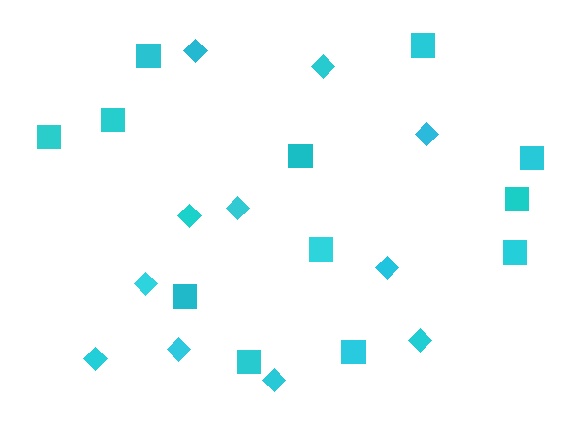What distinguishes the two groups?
There are 2 groups: one group of diamonds (11) and one group of squares (12).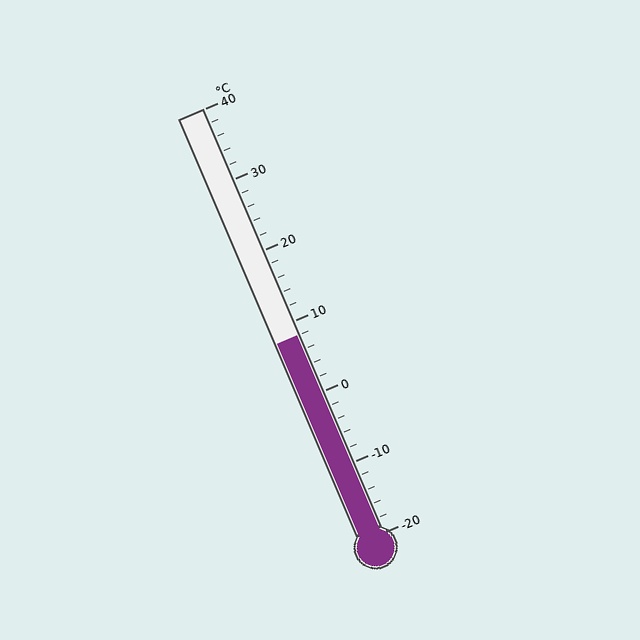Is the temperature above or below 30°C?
The temperature is below 30°C.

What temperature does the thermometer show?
The thermometer shows approximately 8°C.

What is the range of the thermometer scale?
The thermometer scale ranges from -20°C to 40°C.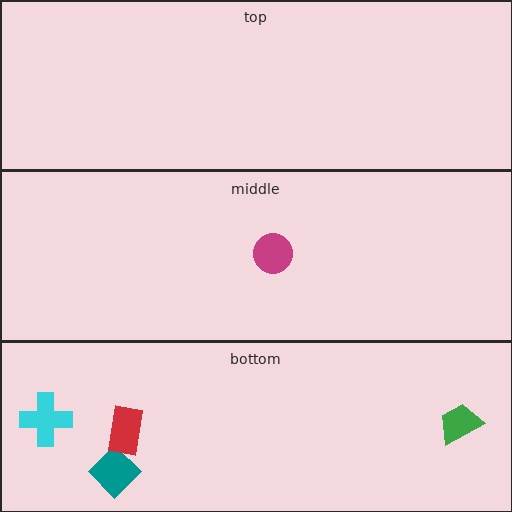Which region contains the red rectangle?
The bottom region.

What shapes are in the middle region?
The magenta circle.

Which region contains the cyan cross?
The bottom region.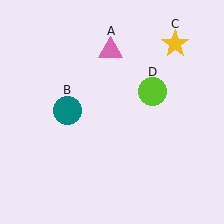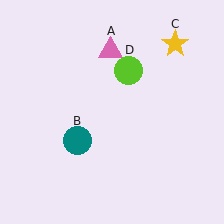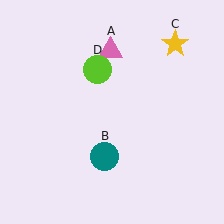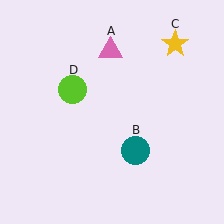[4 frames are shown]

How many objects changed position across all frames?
2 objects changed position: teal circle (object B), lime circle (object D).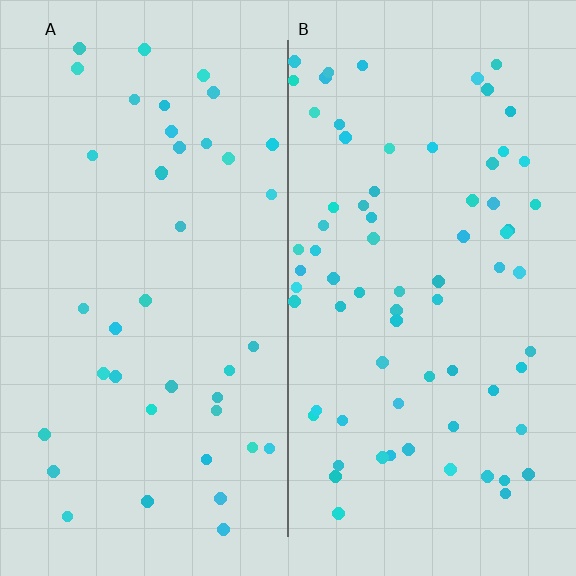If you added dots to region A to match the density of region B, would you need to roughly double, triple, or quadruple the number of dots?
Approximately double.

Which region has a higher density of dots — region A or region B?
B (the right).